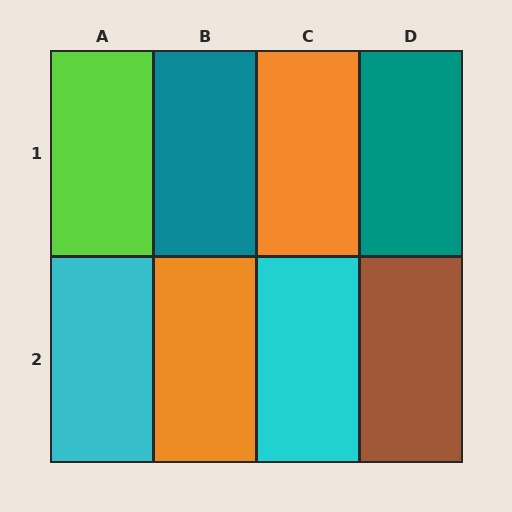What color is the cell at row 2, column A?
Cyan.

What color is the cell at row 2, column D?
Brown.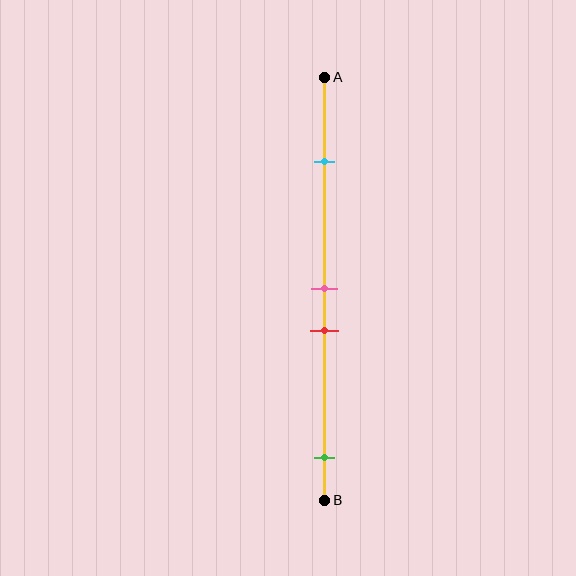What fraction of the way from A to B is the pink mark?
The pink mark is approximately 50% (0.5) of the way from A to B.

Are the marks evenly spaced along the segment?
No, the marks are not evenly spaced.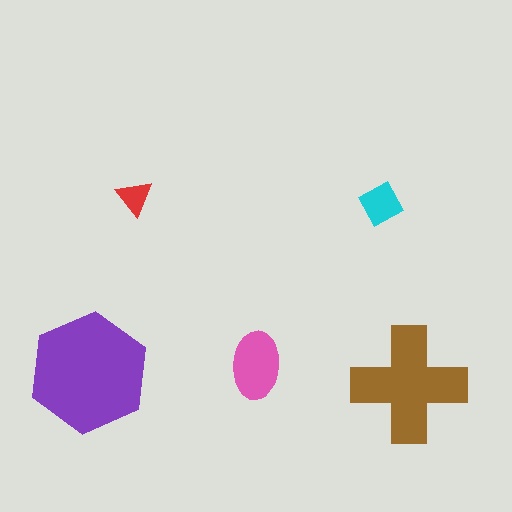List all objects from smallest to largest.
The red triangle, the cyan diamond, the pink ellipse, the brown cross, the purple hexagon.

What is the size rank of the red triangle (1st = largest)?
5th.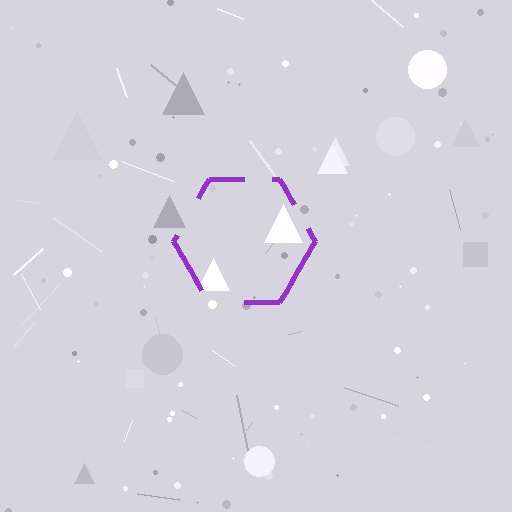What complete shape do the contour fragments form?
The contour fragments form a hexagon.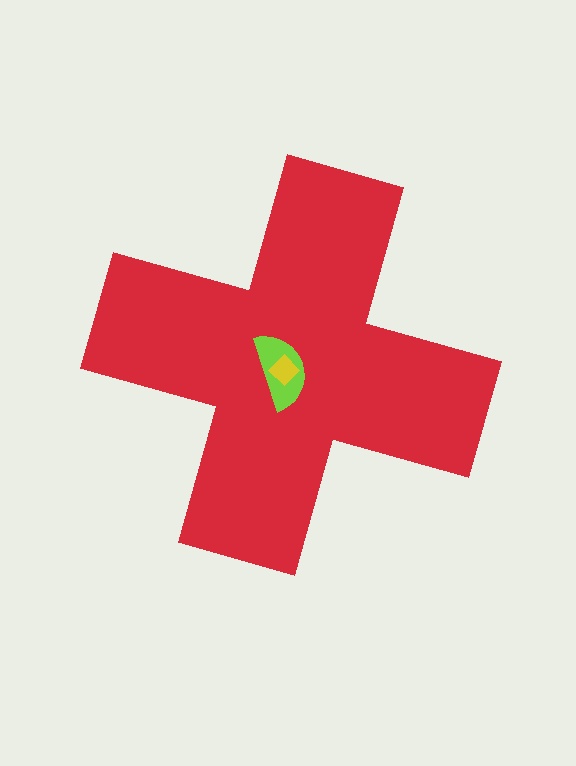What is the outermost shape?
The red cross.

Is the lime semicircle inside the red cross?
Yes.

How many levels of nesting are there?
3.